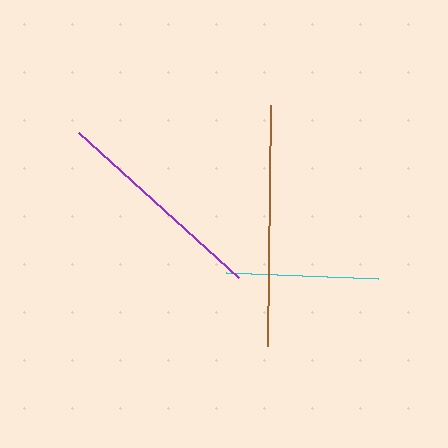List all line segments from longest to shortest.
From longest to shortest: brown, purple, cyan.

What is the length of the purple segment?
The purple segment is approximately 216 pixels long.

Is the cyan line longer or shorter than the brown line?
The brown line is longer than the cyan line.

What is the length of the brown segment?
The brown segment is approximately 241 pixels long.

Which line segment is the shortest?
The cyan line is the shortest at approximately 152 pixels.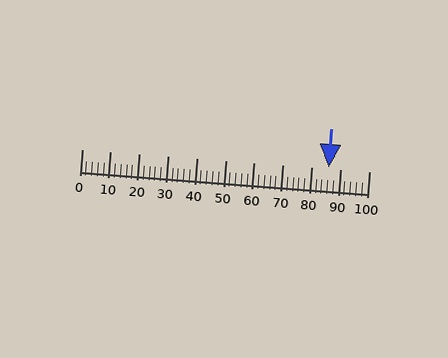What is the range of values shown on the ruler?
The ruler shows values from 0 to 100.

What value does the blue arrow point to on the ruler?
The blue arrow points to approximately 86.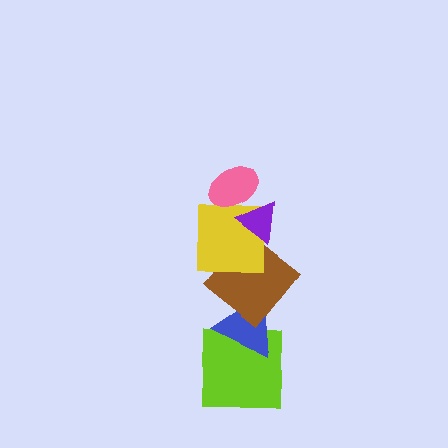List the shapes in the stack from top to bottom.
From top to bottom: the pink ellipse, the purple triangle, the yellow square, the brown diamond, the blue triangle, the lime square.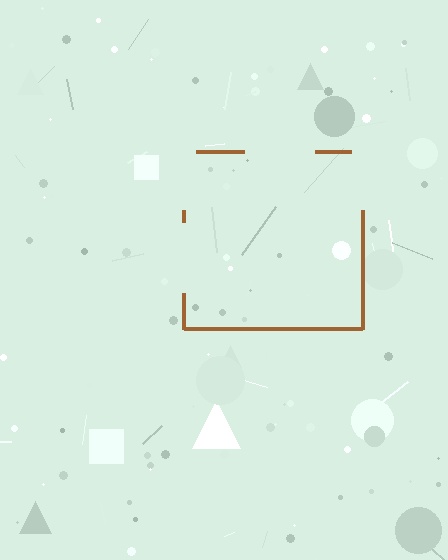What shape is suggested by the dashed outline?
The dashed outline suggests a square.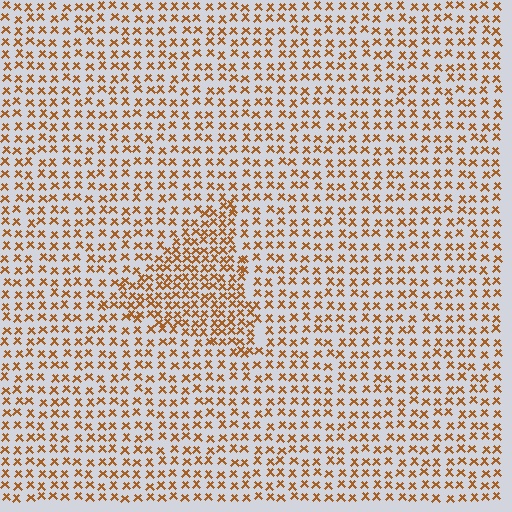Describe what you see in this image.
The image contains small brown elements arranged at two different densities. A triangle-shaped region is visible where the elements are more densely packed than the surrounding area.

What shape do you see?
I see a triangle.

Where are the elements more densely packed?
The elements are more densely packed inside the triangle boundary.